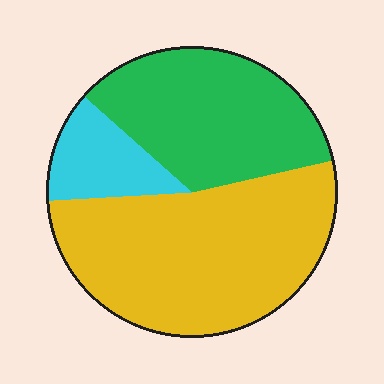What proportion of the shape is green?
Green covers around 35% of the shape.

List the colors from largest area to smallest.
From largest to smallest: yellow, green, cyan.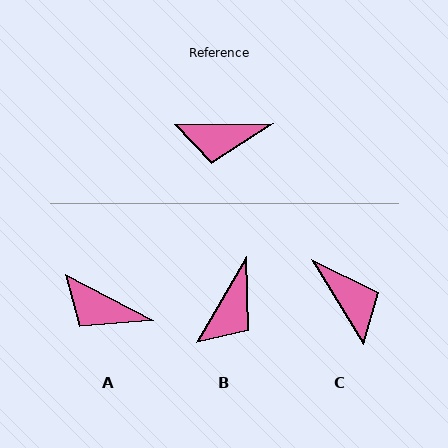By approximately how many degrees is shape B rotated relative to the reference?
Approximately 59 degrees counter-clockwise.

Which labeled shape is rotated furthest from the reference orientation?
C, about 121 degrees away.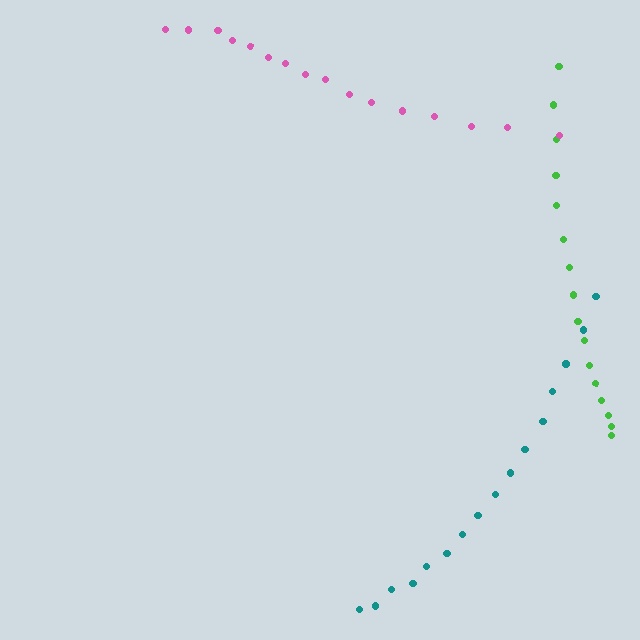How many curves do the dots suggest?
There are 3 distinct paths.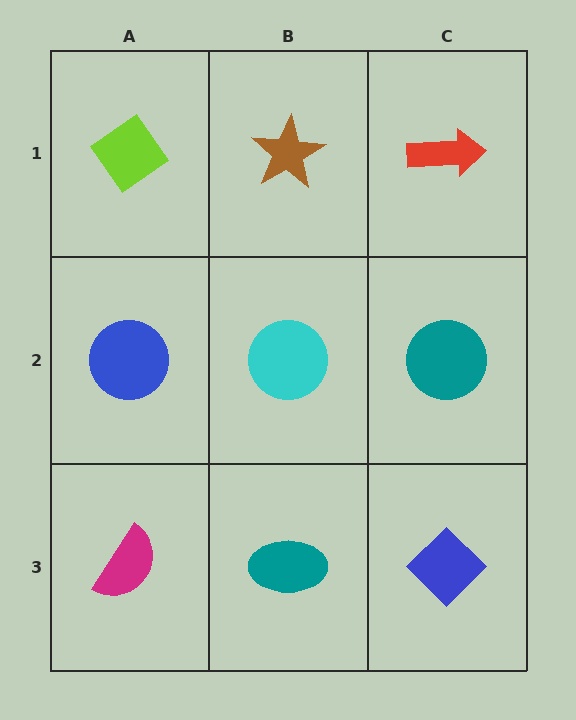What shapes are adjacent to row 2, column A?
A lime diamond (row 1, column A), a magenta semicircle (row 3, column A), a cyan circle (row 2, column B).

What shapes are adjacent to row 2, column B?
A brown star (row 1, column B), a teal ellipse (row 3, column B), a blue circle (row 2, column A), a teal circle (row 2, column C).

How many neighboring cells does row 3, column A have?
2.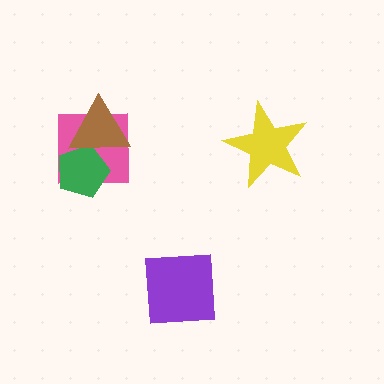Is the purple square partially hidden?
No, no other shape covers it.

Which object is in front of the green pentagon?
The brown triangle is in front of the green pentagon.